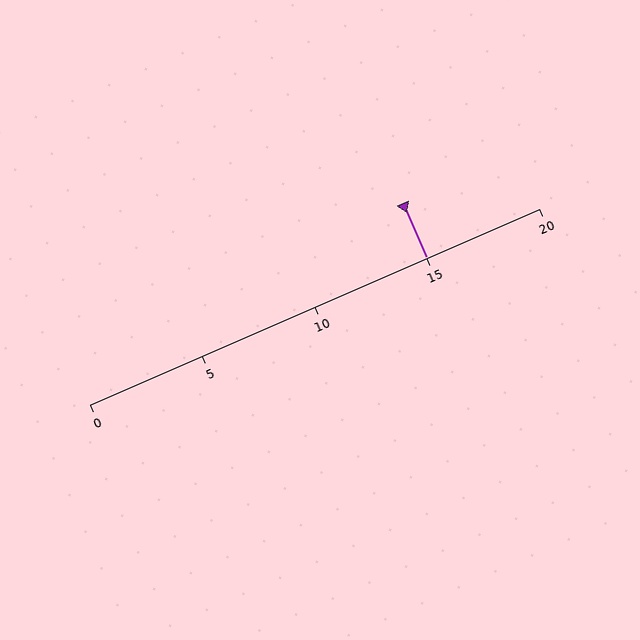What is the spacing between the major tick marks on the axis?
The major ticks are spaced 5 apart.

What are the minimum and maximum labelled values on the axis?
The axis runs from 0 to 20.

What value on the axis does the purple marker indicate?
The marker indicates approximately 15.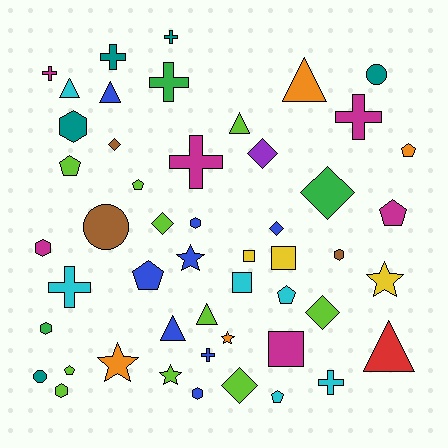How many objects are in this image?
There are 50 objects.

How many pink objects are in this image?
There are no pink objects.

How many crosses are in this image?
There are 9 crosses.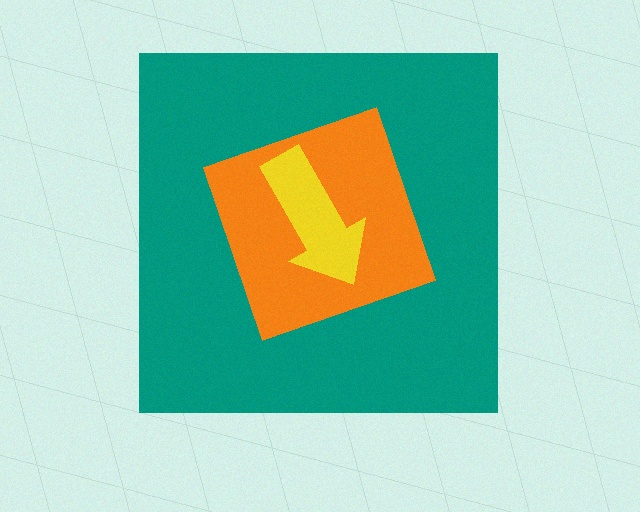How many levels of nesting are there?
3.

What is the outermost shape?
The teal square.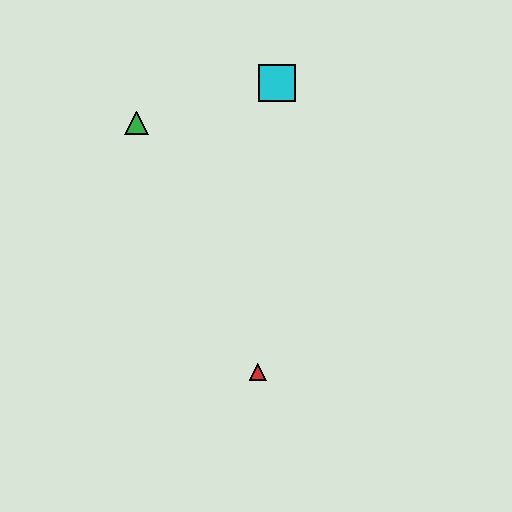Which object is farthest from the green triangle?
The red triangle is farthest from the green triangle.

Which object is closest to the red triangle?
The green triangle is closest to the red triangle.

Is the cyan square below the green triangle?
No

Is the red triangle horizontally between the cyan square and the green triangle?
Yes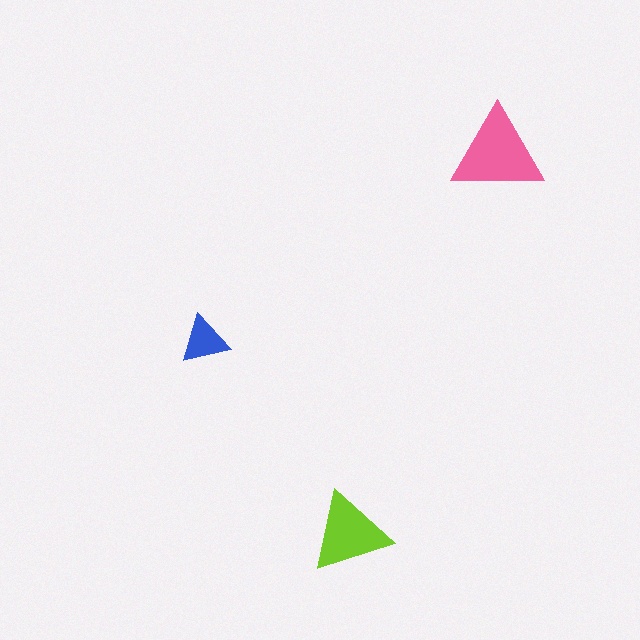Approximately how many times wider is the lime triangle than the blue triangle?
About 1.5 times wider.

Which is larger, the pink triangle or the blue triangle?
The pink one.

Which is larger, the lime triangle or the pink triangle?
The pink one.